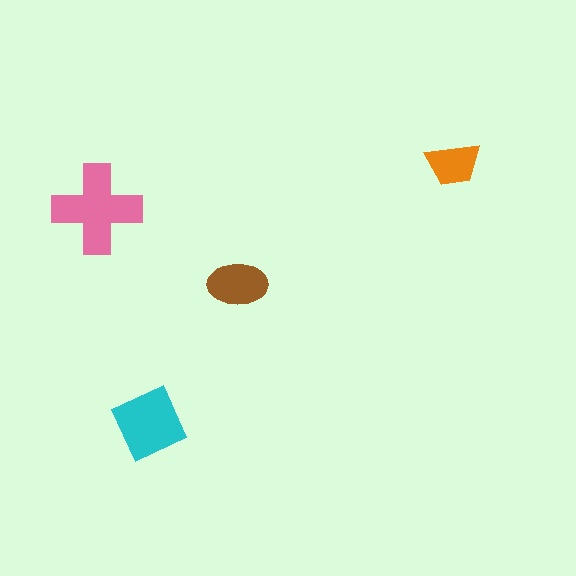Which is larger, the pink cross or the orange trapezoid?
The pink cross.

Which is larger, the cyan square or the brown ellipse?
The cyan square.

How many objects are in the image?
There are 4 objects in the image.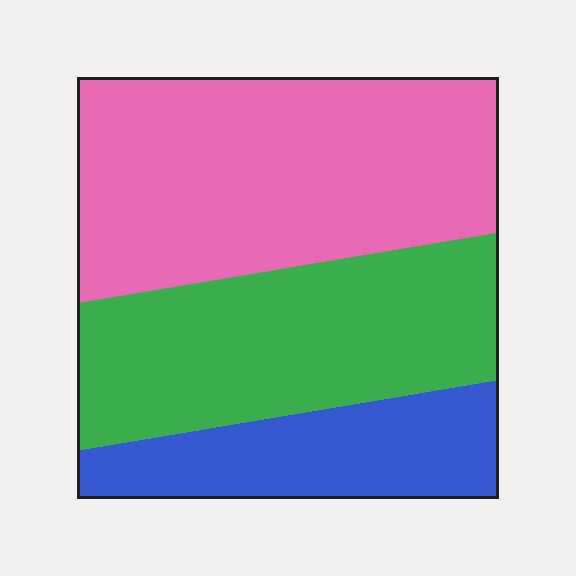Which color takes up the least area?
Blue, at roughly 20%.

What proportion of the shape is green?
Green covers roughly 35% of the shape.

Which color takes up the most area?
Pink, at roughly 45%.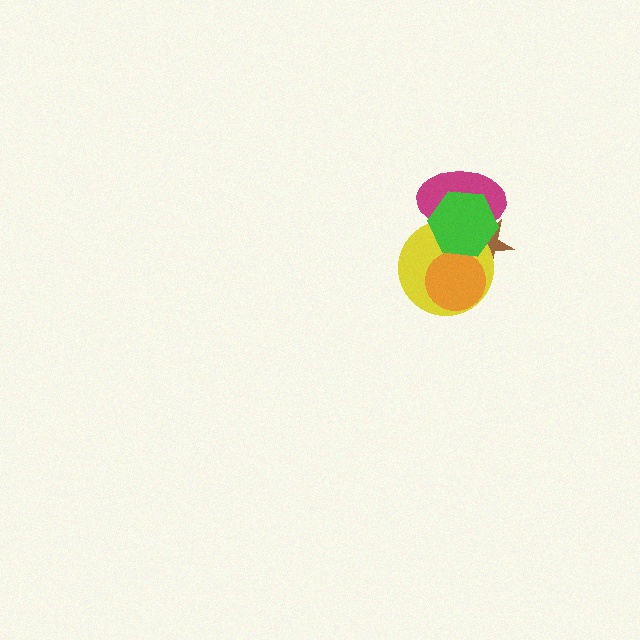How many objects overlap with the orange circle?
3 objects overlap with the orange circle.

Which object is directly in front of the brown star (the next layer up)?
The yellow circle is directly in front of the brown star.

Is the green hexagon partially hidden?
No, no other shape covers it.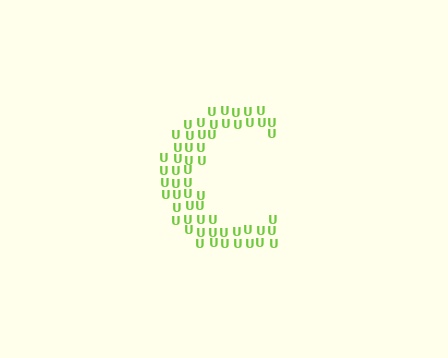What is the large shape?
The large shape is the letter C.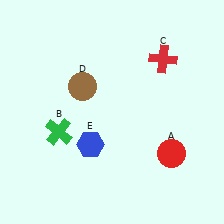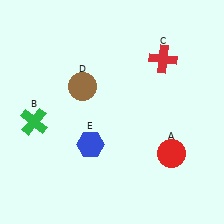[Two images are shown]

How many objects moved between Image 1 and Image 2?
1 object moved between the two images.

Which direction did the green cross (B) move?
The green cross (B) moved left.